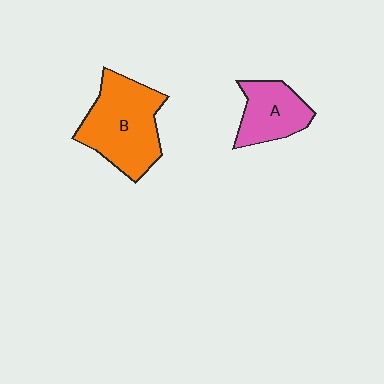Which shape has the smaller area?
Shape A (pink).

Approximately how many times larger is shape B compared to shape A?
Approximately 1.7 times.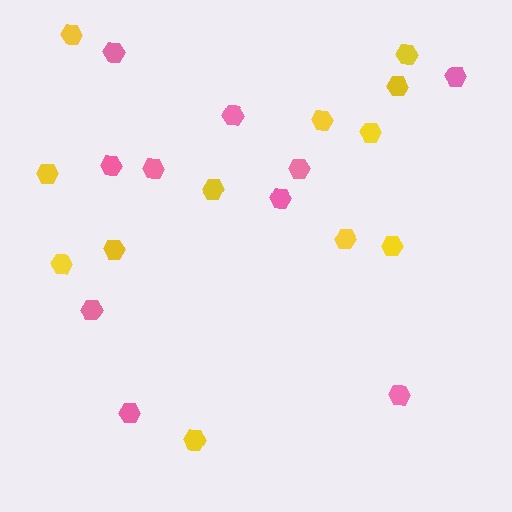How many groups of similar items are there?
There are 2 groups: one group of yellow hexagons (12) and one group of pink hexagons (10).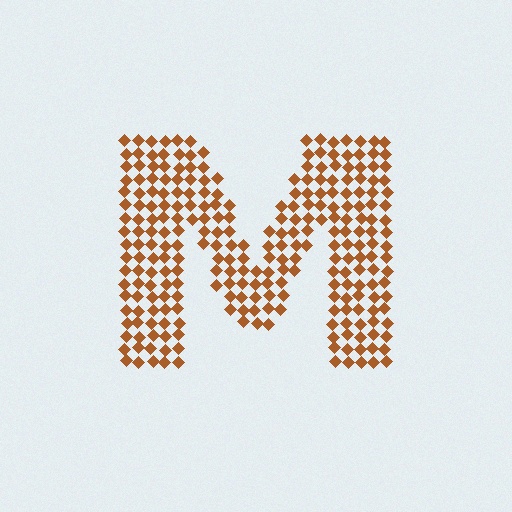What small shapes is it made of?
It is made of small diamonds.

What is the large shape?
The large shape is the letter M.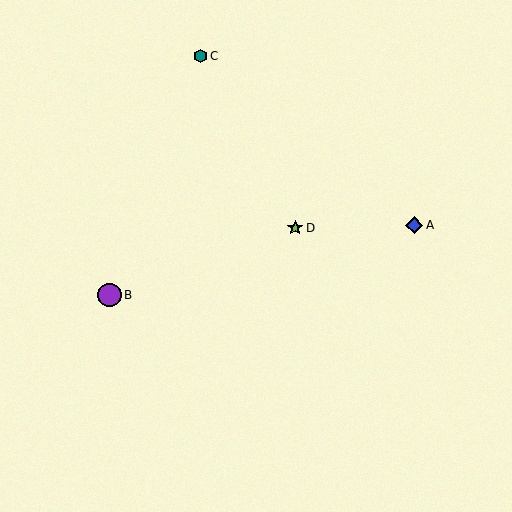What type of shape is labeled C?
Shape C is a teal hexagon.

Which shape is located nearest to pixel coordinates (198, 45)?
The teal hexagon (labeled C) at (200, 56) is nearest to that location.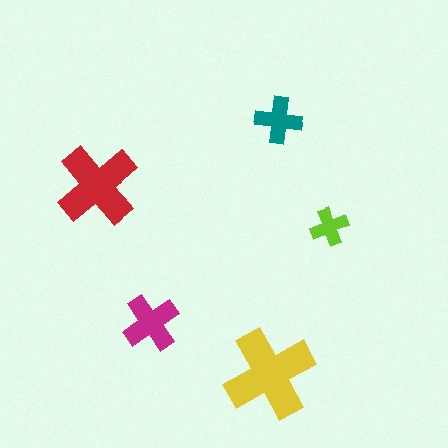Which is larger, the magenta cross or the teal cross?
The magenta one.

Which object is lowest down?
The yellow cross is bottommost.